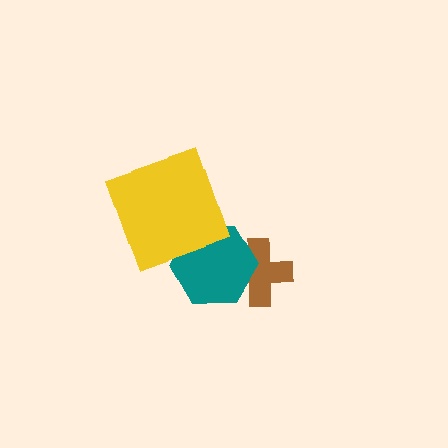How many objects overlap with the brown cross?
1 object overlaps with the brown cross.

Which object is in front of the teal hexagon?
The yellow square is in front of the teal hexagon.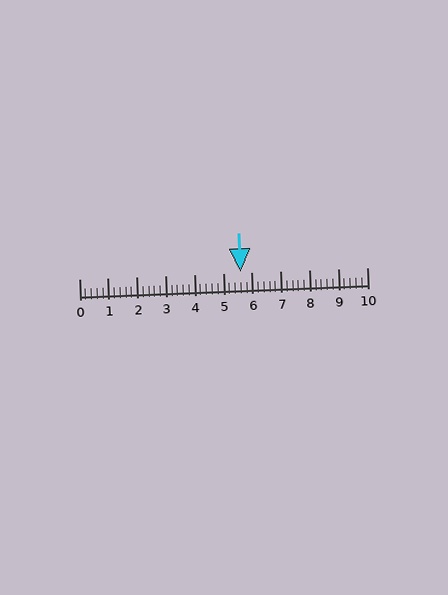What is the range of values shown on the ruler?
The ruler shows values from 0 to 10.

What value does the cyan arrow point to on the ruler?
The cyan arrow points to approximately 5.6.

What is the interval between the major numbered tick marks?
The major tick marks are spaced 1 units apart.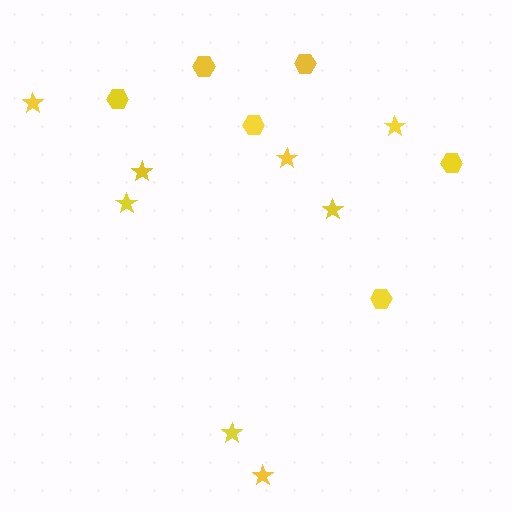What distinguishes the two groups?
There are 2 groups: one group of stars (8) and one group of hexagons (6).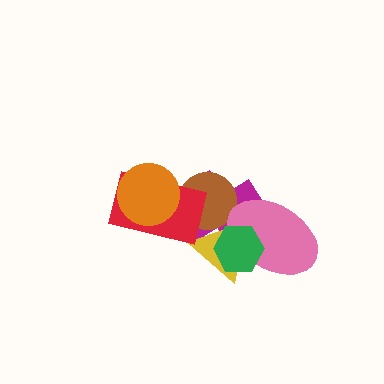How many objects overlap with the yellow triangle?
4 objects overlap with the yellow triangle.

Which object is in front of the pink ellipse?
The green hexagon is in front of the pink ellipse.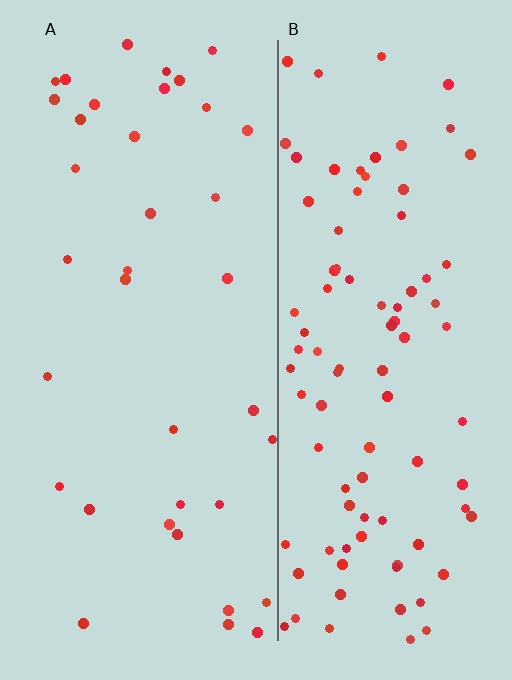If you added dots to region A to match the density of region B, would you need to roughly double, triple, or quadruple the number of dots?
Approximately triple.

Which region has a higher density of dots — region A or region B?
B (the right).